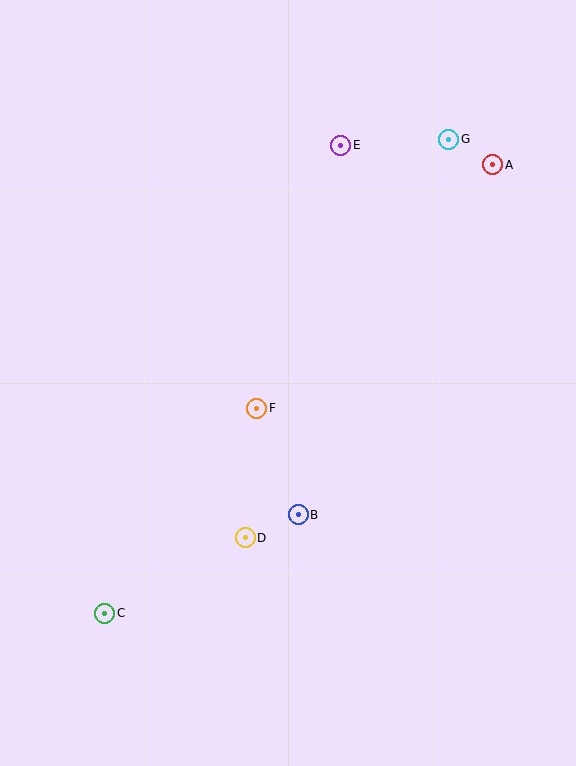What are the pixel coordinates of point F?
Point F is at (257, 408).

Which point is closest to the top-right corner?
Point A is closest to the top-right corner.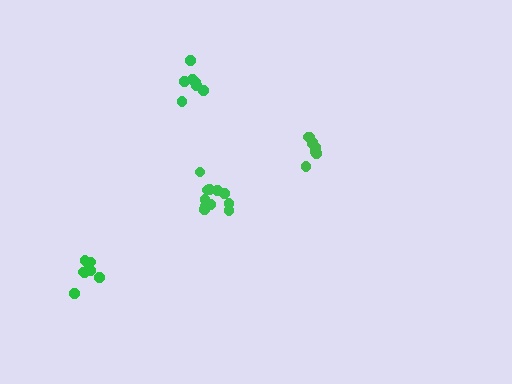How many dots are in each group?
Group 1: 7 dots, Group 2: 11 dots, Group 3: 8 dots, Group 4: 8 dots (34 total).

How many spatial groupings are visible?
There are 4 spatial groupings.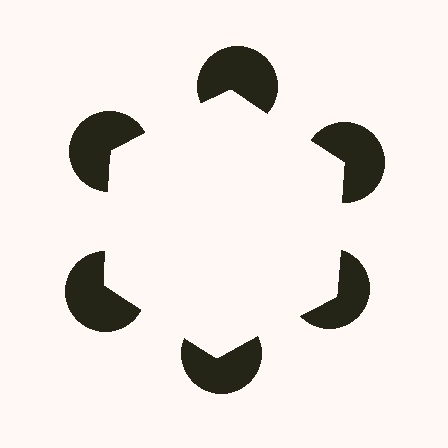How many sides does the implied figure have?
6 sides.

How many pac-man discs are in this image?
There are 6 — one at each vertex of the illusory hexagon.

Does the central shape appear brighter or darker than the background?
It typically appears slightly brighter than the background, even though no actual brightness change is drawn.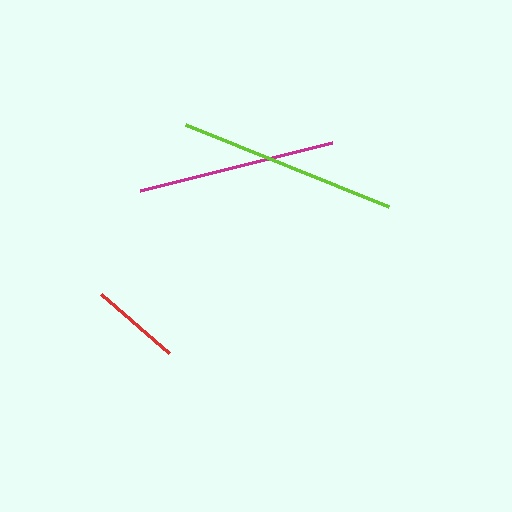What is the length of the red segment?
The red segment is approximately 91 pixels long.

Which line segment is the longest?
The lime line is the longest at approximately 219 pixels.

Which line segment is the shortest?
The red line is the shortest at approximately 91 pixels.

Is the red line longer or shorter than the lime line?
The lime line is longer than the red line.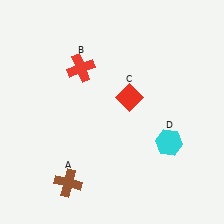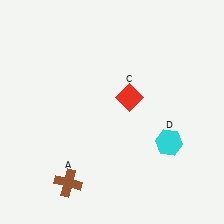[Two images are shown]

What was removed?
The red cross (B) was removed in Image 2.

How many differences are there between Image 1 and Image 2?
There is 1 difference between the two images.